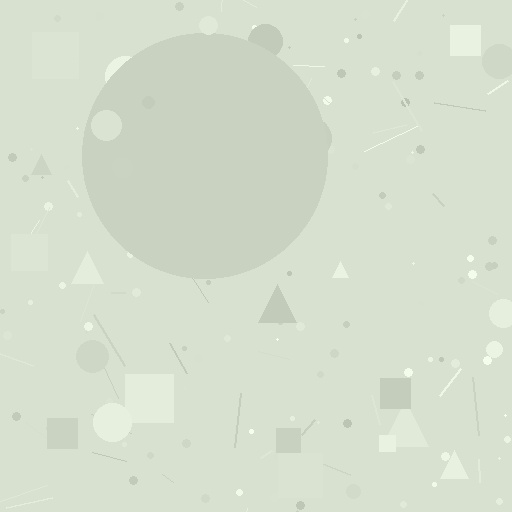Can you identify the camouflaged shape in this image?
The camouflaged shape is a circle.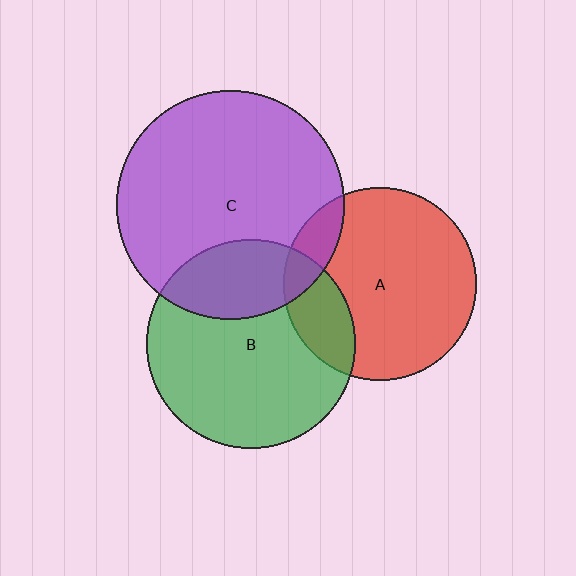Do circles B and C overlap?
Yes.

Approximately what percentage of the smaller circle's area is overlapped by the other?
Approximately 25%.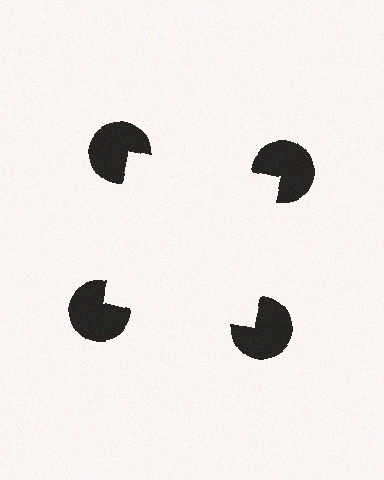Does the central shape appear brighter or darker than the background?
It typically appears slightly brighter than the background, even though no actual brightness change is drawn.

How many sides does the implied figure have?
4 sides.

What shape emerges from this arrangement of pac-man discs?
An illusory square — its edges are inferred from the aligned wedge cuts in the pac-man discs, not physically drawn.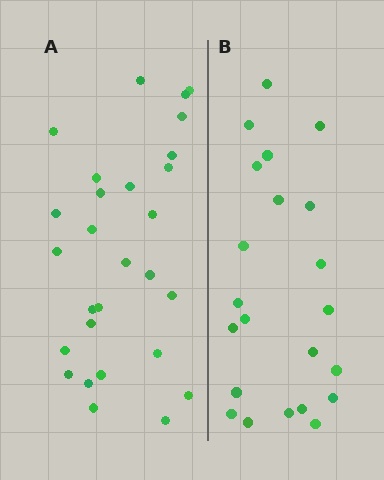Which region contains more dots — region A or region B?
Region A (the left region) has more dots.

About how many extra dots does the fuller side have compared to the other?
Region A has about 6 more dots than region B.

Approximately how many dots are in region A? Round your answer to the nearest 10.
About 30 dots. (The exact count is 28, which rounds to 30.)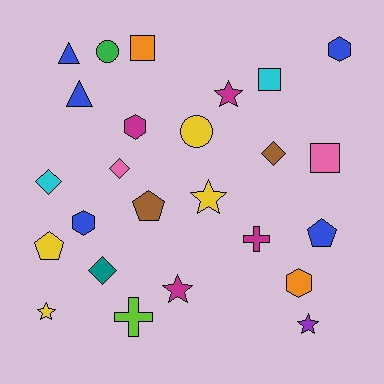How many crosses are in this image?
There are 2 crosses.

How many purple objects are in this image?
There is 1 purple object.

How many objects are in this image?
There are 25 objects.